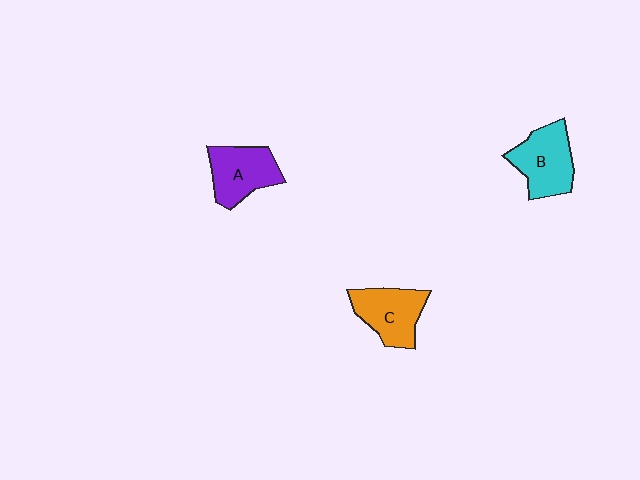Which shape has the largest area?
Shape B (cyan).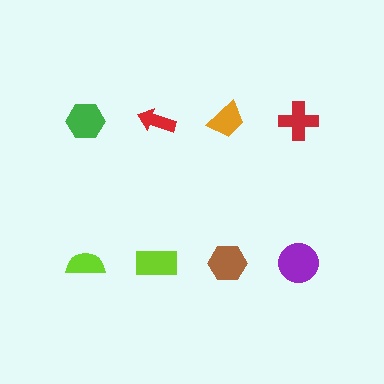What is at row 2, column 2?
A lime rectangle.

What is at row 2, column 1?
A lime semicircle.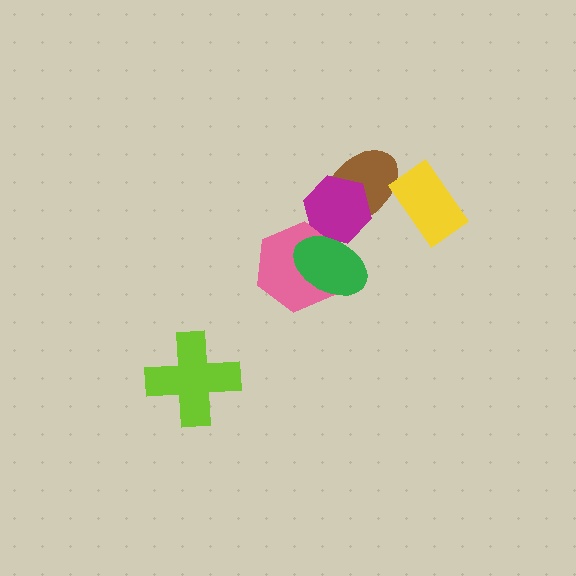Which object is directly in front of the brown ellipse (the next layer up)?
The magenta hexagon is directly in front of the brown ellipse.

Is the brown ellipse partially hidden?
Yes, it is partially covered by another shape.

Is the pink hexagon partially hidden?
Yes, it is partially covered by another shape.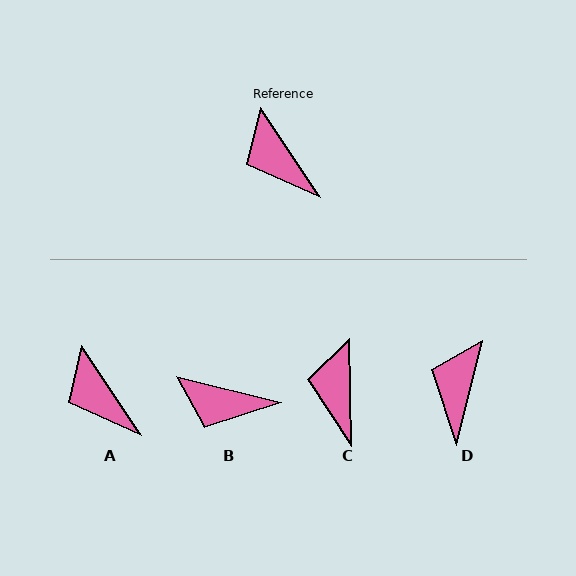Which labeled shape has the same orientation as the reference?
A.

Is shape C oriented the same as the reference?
No, it is off by about 32 degrees.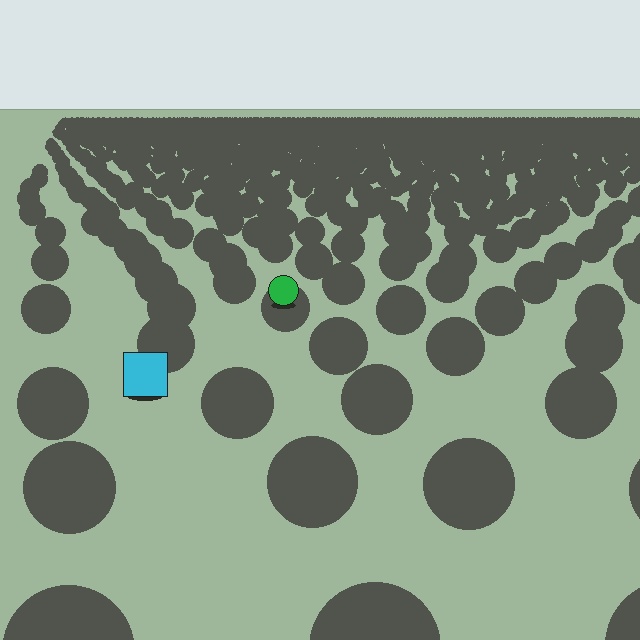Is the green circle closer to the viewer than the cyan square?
No. The cyan square is closer — you can tell from the texture gradient: the ground texture is coarser near it.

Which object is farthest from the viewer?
The green circle is farthest from the viewer. It appears smaller and the ground texture around it is denser.